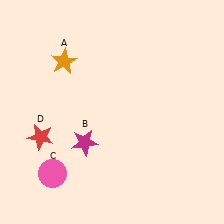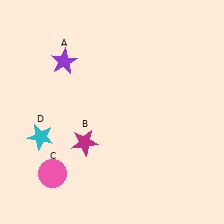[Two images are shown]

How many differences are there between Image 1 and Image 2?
There are 2 differences between the two images.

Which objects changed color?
A changed from orange to purple. D changed from red to cyan.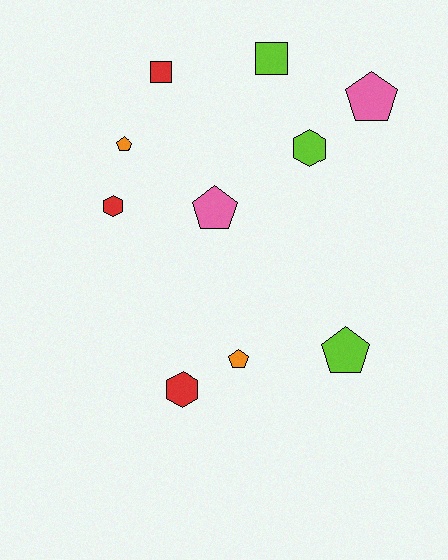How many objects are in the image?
There are 10 objects.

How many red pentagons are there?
There are no red pentagons.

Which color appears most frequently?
Lime, with 3 objects.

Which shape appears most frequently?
Pentagon, with 5 objects.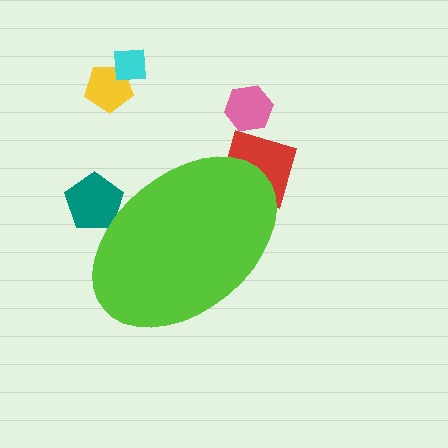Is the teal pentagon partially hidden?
Yes, the teal pentagon is partially hidden behind the lime ellipse.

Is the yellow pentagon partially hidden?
No, the yellow pentagon is fully visible.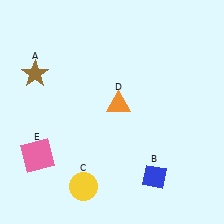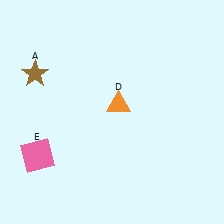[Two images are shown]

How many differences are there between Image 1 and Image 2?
There are 2 differences between the two images.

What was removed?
The yellow circle (C), the blue diamond (B) were removed in Image 2.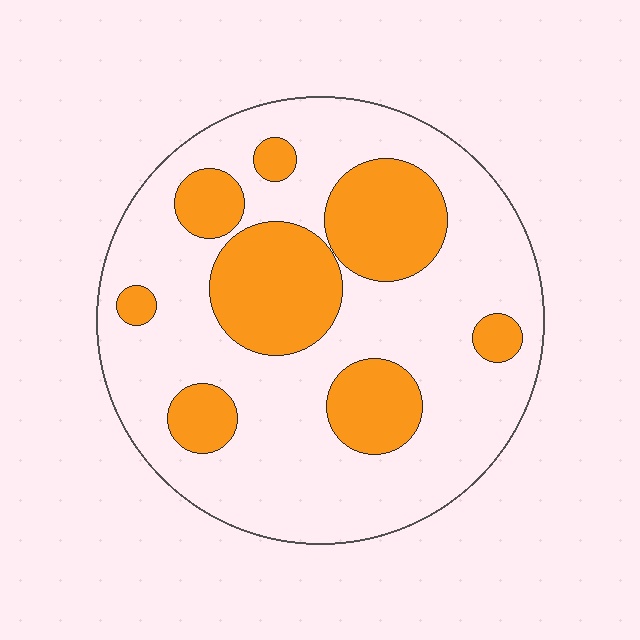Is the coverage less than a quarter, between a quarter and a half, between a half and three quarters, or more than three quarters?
Between a quarter and a half.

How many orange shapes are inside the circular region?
8.